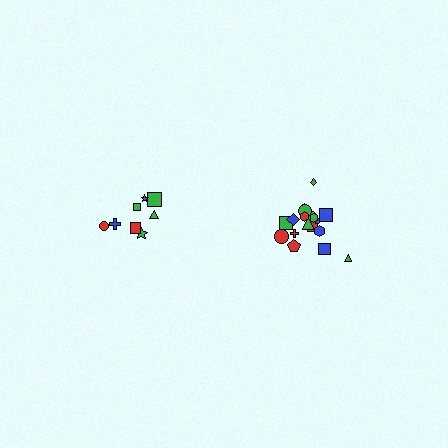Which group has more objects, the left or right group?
The right group.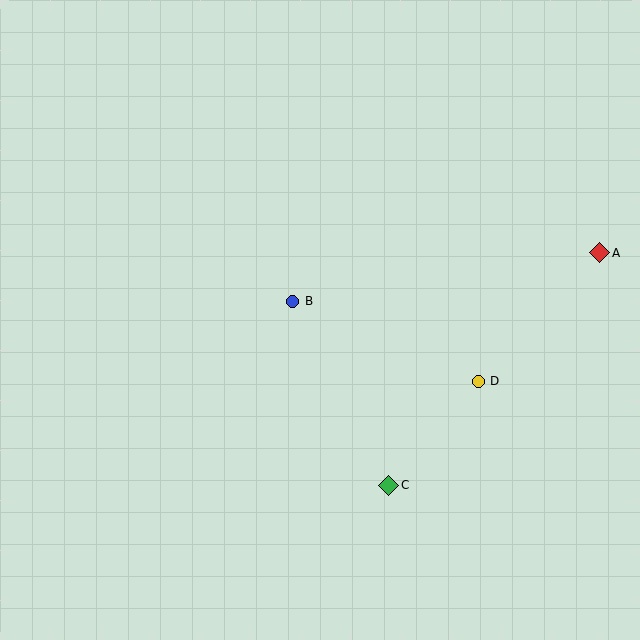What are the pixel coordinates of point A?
Point A is at (600, 253).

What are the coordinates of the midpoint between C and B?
The midpoint between C and B is at (341, 393).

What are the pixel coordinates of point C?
Point C is at (389, 485).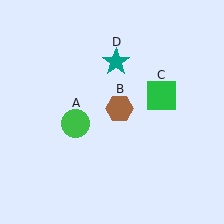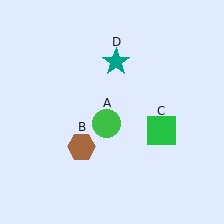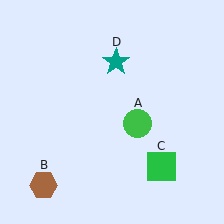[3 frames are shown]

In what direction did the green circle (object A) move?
The green circle (object A) moved right.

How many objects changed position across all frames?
3 objects changed position: green circle (object A), brown hexagon (object B), green square (object C).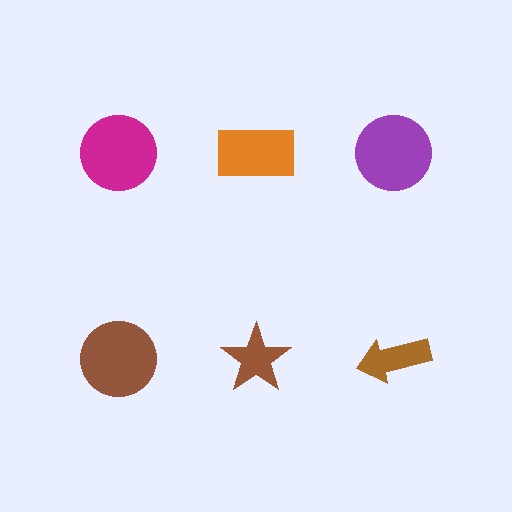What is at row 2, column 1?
A brown circle.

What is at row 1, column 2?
An orange rectangle.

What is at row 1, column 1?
A magenta circle.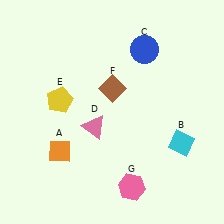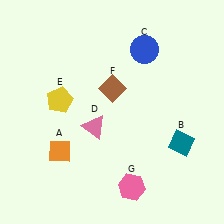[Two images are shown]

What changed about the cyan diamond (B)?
In Image 1, B is cyan. In Image 2, it changed to teal.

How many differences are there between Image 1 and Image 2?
There is 1 difference between the two images.